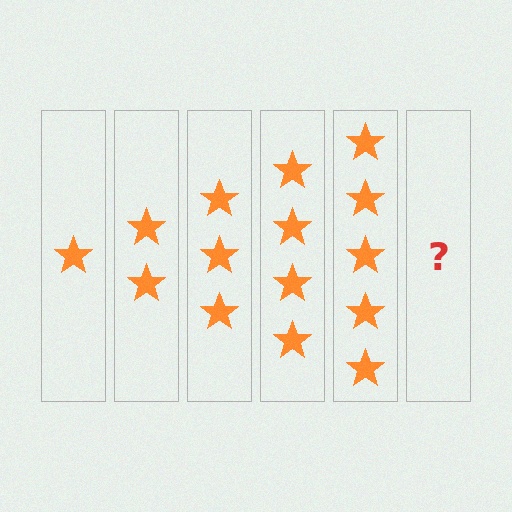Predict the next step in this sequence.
The next step is 6 stars.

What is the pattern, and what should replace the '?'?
The pattern is that each step adds one more star. The '?' should be 6 stars.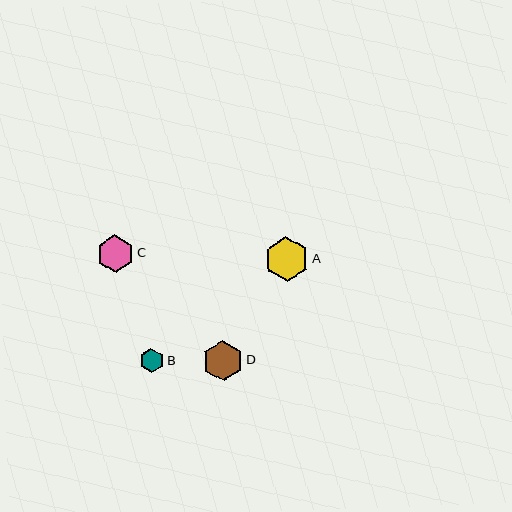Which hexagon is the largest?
Hexagon A is the largest with a size of approximately 45 pixels.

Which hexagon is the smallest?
Hexagon B is the smallest with a size of approximately 24 pixels.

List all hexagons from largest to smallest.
From largest to smallest: A, D, C, B.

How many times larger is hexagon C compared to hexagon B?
Hexagon C is approximately 1.6 times the size of hexagon B.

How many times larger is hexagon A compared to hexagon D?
Hexagon A is approximately 1.1 times the size of hexagon D.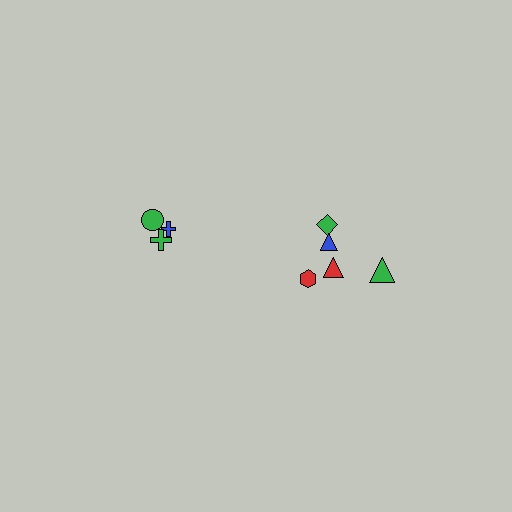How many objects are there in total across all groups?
There are 8 objects.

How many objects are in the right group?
There are 5 objects.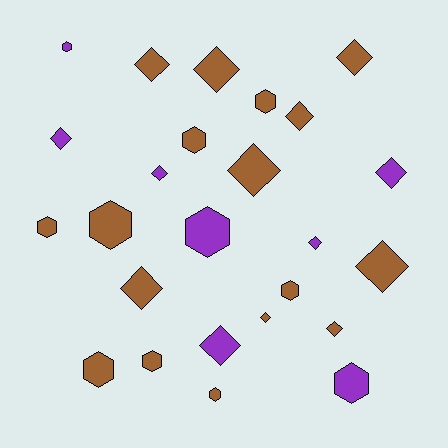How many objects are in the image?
There are 25 objects.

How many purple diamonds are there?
There are 5 purple diamonds.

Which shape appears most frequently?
Diamond, with 14 objects.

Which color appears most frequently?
Brown, with 17 objects.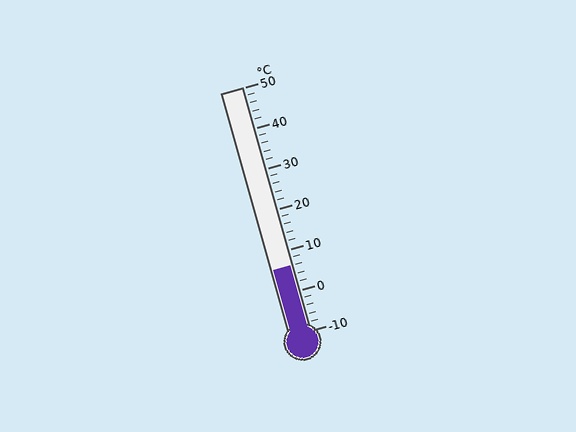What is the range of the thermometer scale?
The thermometer scale ranges from -10°C to 50°C.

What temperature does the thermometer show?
The thermometer shows approximately 6°C.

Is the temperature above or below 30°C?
The temperature is below 30°C.